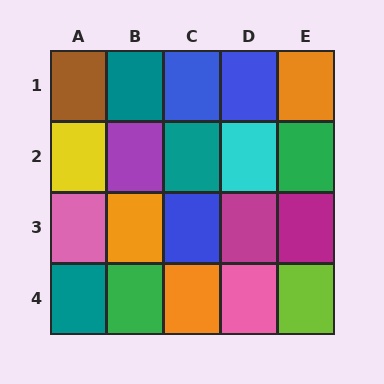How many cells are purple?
1 cell is purple.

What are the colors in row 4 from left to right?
Teal, green, orange, pink, lime.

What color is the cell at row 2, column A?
Yellow.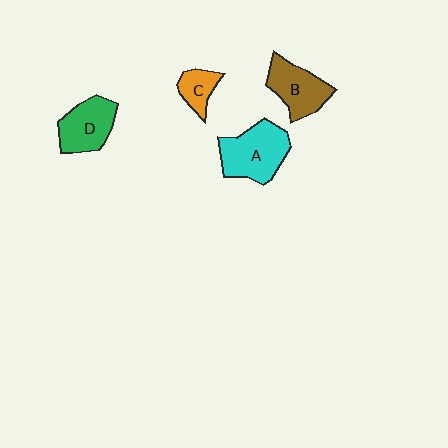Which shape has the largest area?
Shape A (cyan).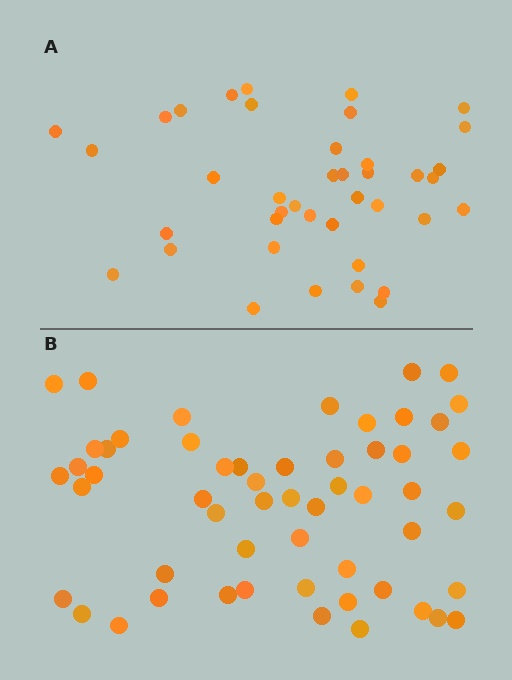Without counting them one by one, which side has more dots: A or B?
Region B (the bottom region) has more dots.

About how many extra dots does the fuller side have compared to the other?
Region B has approximately 15 more dots than region A.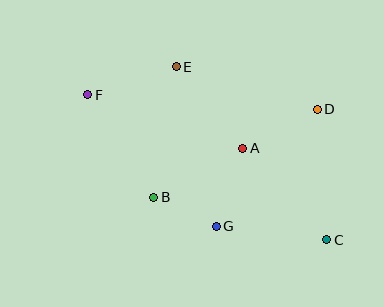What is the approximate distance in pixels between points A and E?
The distance between A and E is approximately 105 pixels.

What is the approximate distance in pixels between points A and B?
The distance between A and B is approximately 102 pixels.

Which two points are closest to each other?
Points B and G are closest to each other.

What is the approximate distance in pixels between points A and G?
The distance between A and G is approximately 82 pixels.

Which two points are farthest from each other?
Points C and F are farthest from each other.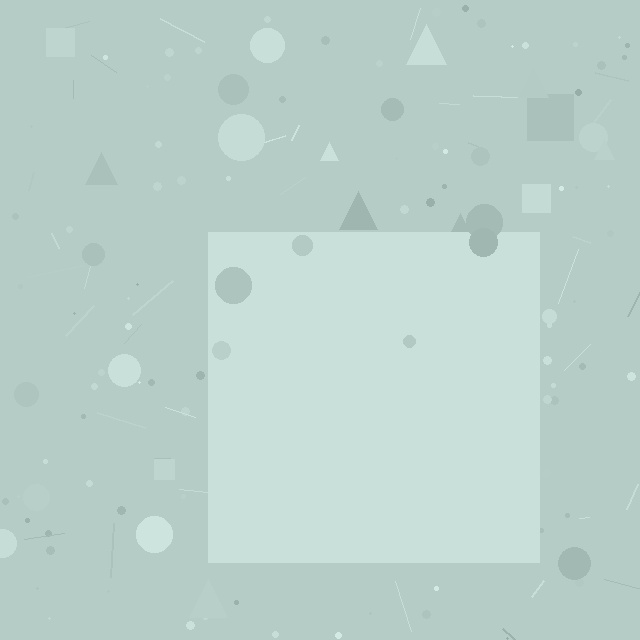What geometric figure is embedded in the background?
A square is embedded in the background.